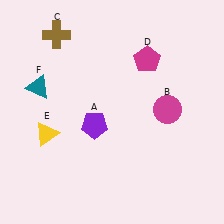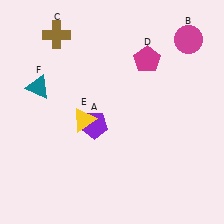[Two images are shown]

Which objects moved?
The objects that moved are: the magenta circle (B), the yellow triangle (E).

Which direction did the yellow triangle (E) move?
The yellow triangle (E) moved right.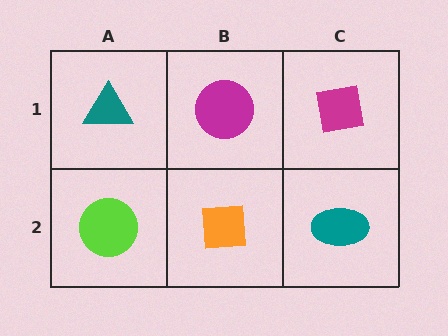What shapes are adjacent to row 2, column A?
A teal triangle (row 1, column A), an orange square (row 2, column B).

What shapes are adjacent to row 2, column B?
A magenta circle (row 1, column B), a lime circle (row 2, column A), a teal ellipse (row 2, column C).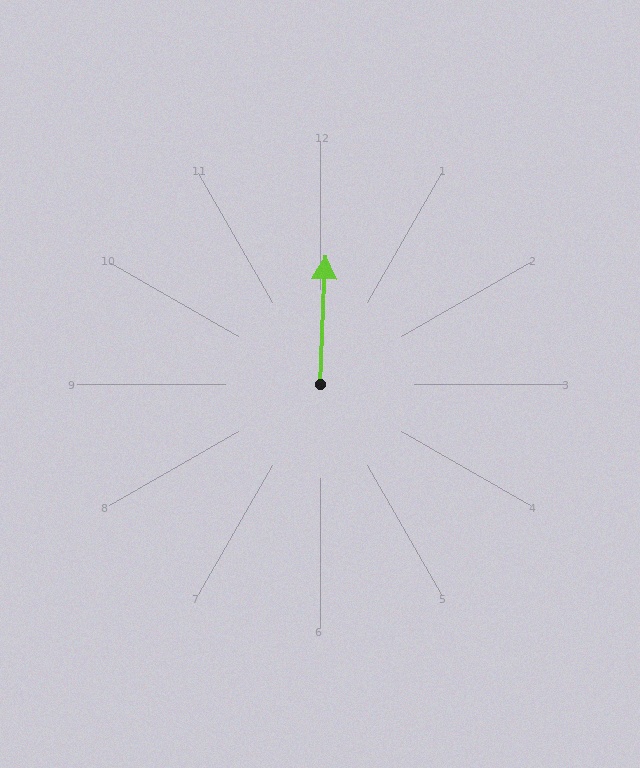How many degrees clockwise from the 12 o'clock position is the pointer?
Approximately 2 degrees.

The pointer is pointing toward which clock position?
Roughly 12 o'clock.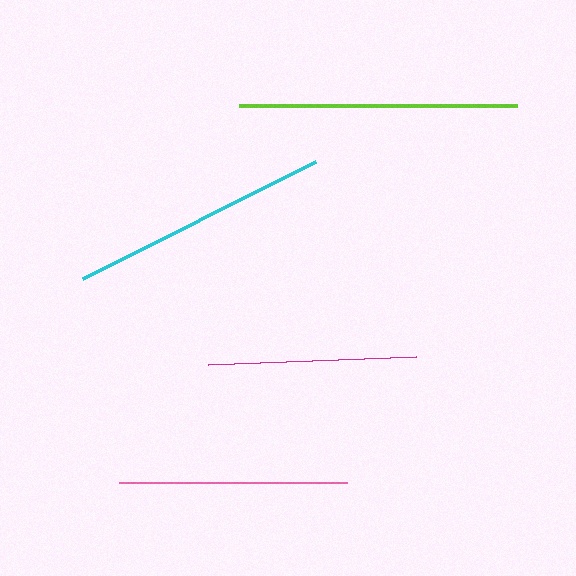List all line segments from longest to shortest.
From longest to shortest: lime, cyan, pink, magenta.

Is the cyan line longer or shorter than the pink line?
The cyan line is longer than the pink line.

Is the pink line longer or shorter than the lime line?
The lime line is longer than the pink line.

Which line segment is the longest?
The lime line is the longest at approximately 278 pixels.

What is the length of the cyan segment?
The cyan segment is approximately 261 pixels long.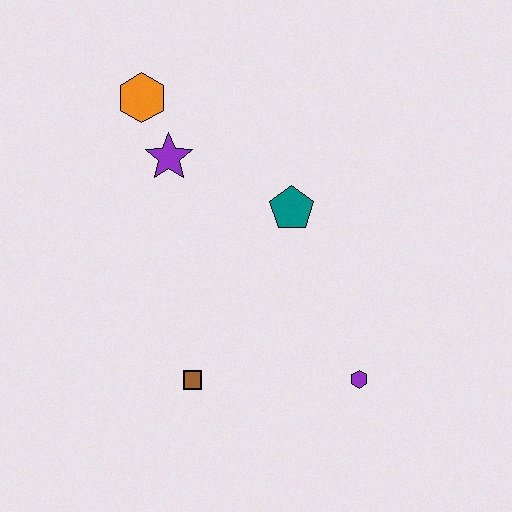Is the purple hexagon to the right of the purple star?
Yes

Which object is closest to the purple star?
The orange hexagon is closest to the purple star.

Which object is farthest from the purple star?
The purple hexagon is farthest from the purple star.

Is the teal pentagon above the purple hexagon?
Yes